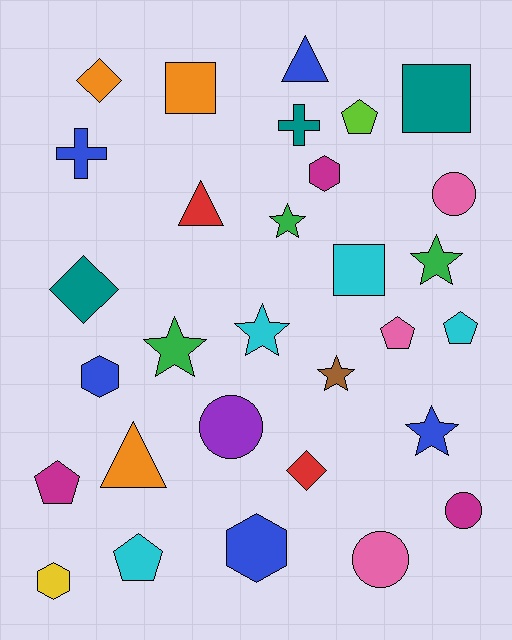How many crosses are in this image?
There are 2 crosses.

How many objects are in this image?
There are 30 objects.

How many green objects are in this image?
There are 3 green objects.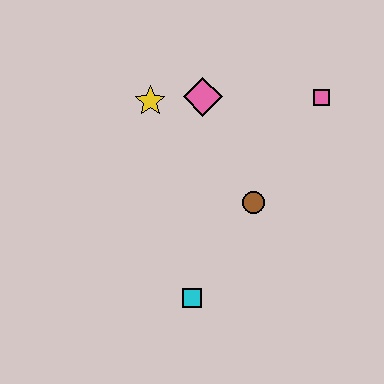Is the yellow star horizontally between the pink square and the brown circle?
No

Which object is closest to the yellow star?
The pink diamond is closest to the yellow star.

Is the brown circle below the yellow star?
Yes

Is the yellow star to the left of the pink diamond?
Yes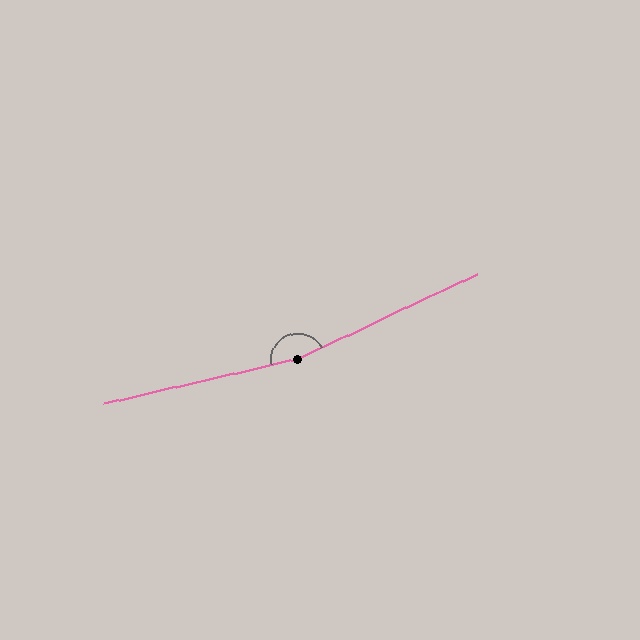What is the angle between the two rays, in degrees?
Approximately 167 degrees.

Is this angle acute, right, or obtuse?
It is obtuse.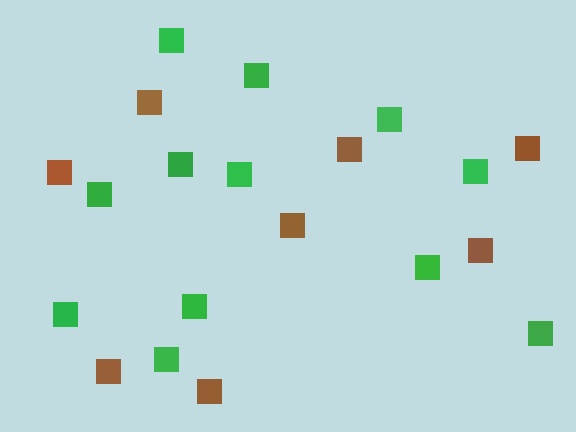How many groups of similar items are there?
There are 2 groups: one group of brown squares (8) and one group of green squares (12).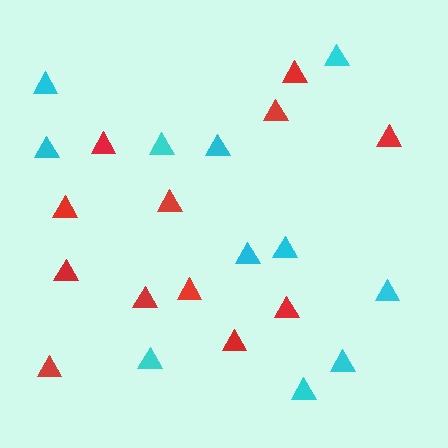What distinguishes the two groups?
There are 2 groups: one group of red triangles (12) and one group of cyan triangles (11).